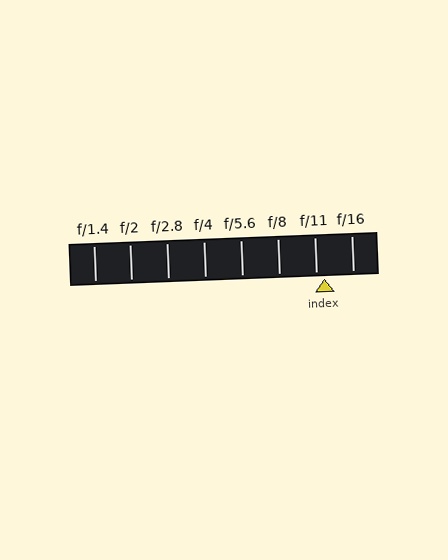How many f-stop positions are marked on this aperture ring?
There are 8 f-stop positions marked.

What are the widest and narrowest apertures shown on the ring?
The widest aperture shown is f/1.4 and the narrowest is f/16.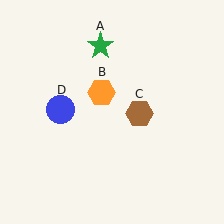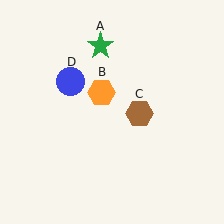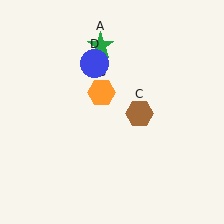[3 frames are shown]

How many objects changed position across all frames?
1 object changed position: blue circle (object D).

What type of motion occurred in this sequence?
The blue circle (object D) rotated clockwise around the center of the scene.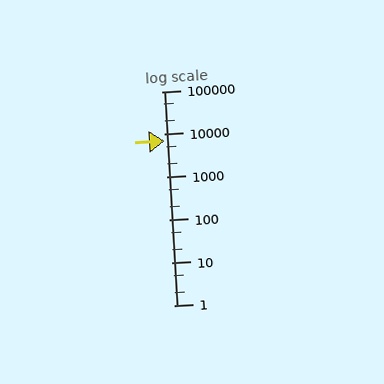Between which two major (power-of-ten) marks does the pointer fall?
The pointer is between 1000 and 10000.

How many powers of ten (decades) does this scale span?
The scale spans 5 decades, from 1 to 100000.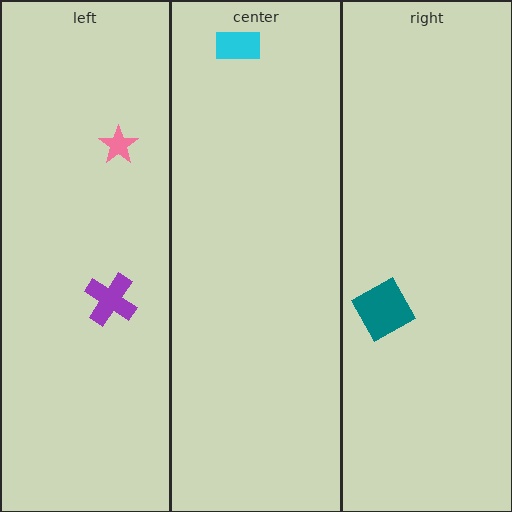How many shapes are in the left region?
2.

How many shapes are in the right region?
1.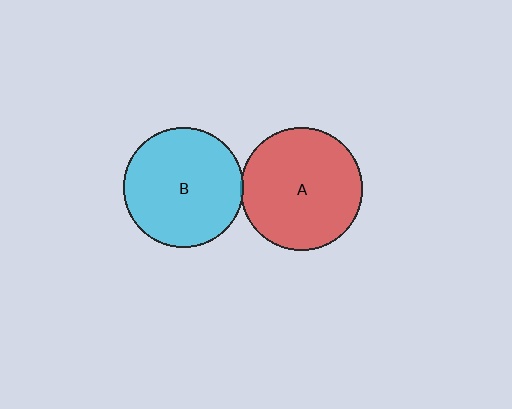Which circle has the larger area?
Circle A (red).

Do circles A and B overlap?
Yes.